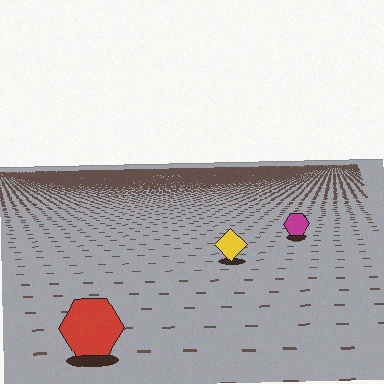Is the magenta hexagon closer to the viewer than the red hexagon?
No. The red hexagon is closer — you can tell from the texture gradient: the ground texture is coarser near it.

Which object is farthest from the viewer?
The magenta hexagon is farthest from the viewer. It appears smaller and the ground texture around it is denser.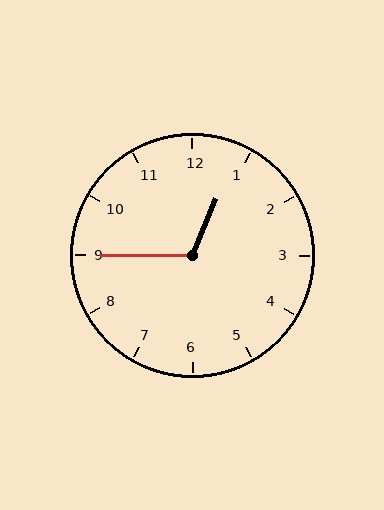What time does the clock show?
12:45.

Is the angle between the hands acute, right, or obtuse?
It is obtuse.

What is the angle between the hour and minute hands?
Approximately 112 degrees.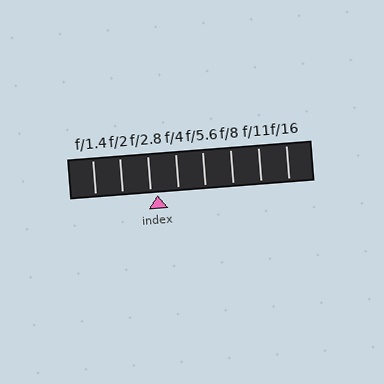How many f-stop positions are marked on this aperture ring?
There are 8 f-stop positions marked.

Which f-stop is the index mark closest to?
The index mark is closest to f/2.8.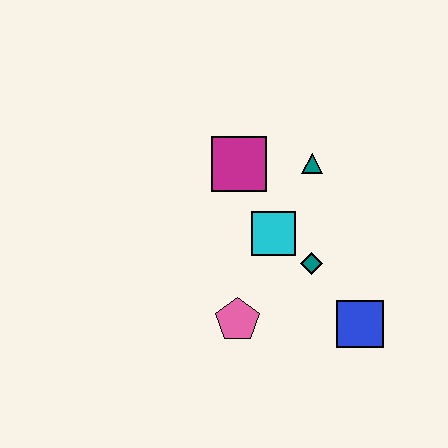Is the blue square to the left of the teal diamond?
No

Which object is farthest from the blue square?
The magenta square is farthest from the blue square.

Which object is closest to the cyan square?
The teal diamond is closest to the cyan square.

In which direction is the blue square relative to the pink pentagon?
The blue square is to the right of the pink pentagon.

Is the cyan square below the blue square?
No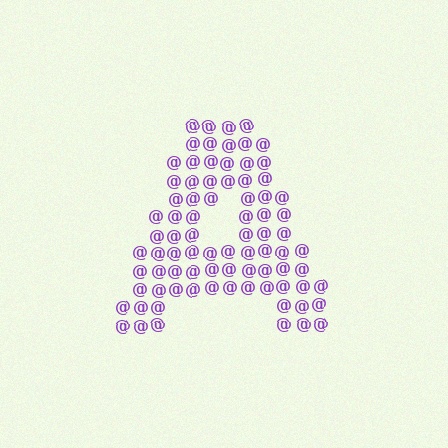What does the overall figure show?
The overall figure shows the letter A.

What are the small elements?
The small elements are at signs.